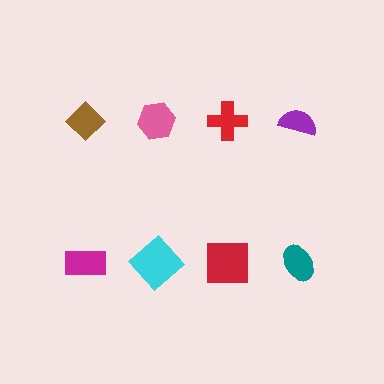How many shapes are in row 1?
4 shapes.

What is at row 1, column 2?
A pink hexagon.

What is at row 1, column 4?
A purple semicircle.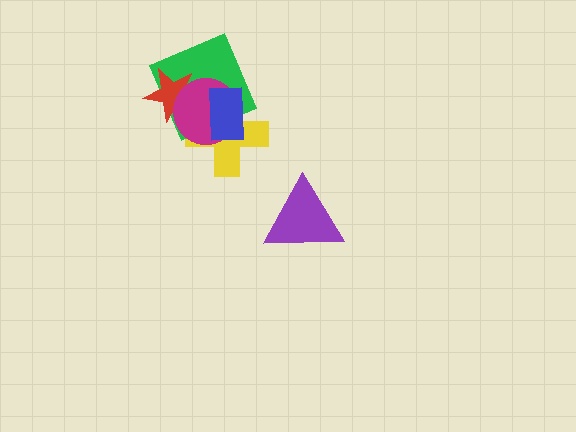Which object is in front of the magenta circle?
The blue rectangle is in front of the magenta circle.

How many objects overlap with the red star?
2 objects overlap with the red star.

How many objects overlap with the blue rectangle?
3 objects overlap with the blue rectangle.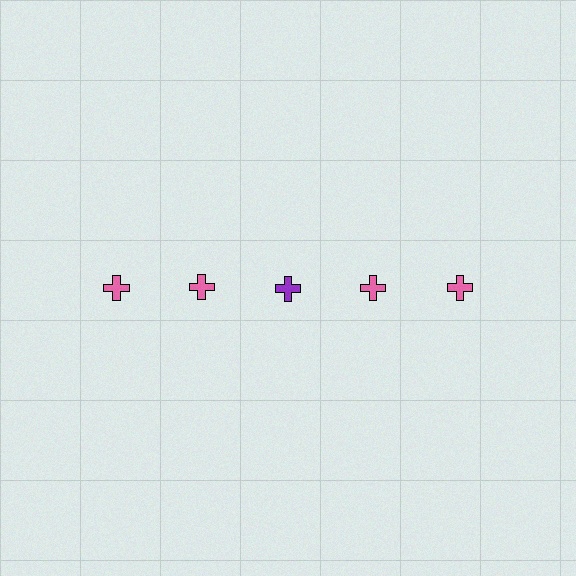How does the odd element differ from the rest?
It has a different color: purple instead of pink.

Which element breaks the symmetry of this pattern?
The purple cross in the top row, center column breaks the symmetry. All other shapes are pink crosses.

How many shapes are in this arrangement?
There are 5 shapes arranged in a grid pattern.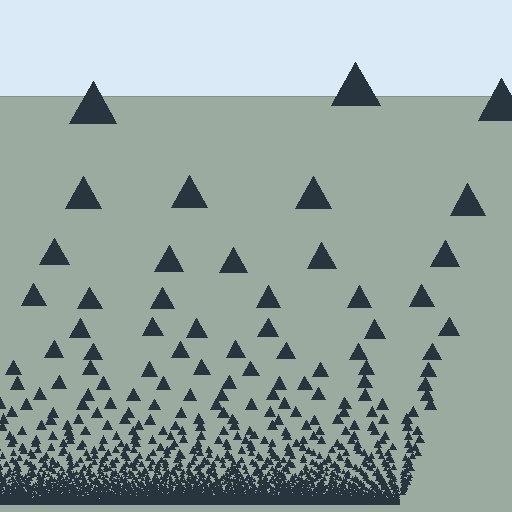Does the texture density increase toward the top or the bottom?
Density increases toward the bottom.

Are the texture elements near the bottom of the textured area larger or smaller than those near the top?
Smaller. The gradient is inverted — elements near the bottom are smaller and denser.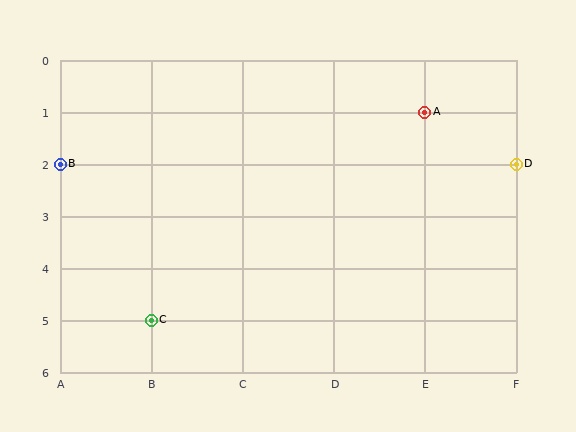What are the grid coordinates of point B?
Point B is at grid coordinates (A, 2).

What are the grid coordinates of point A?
Point A is at grid coordinates (E, 1).